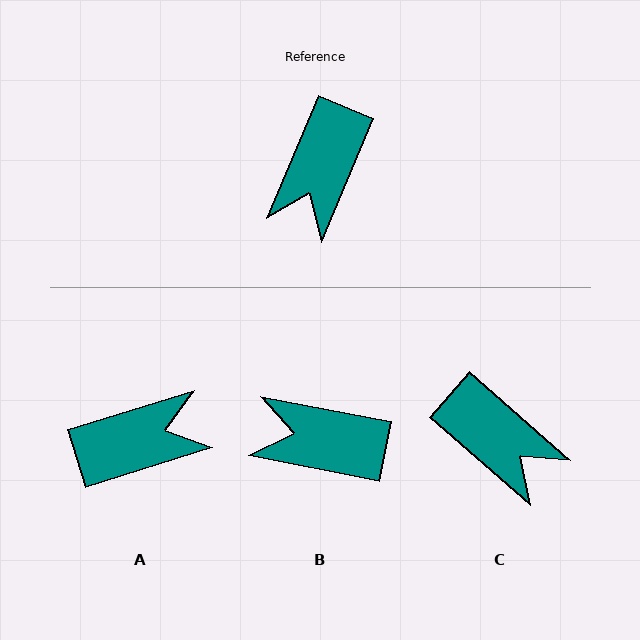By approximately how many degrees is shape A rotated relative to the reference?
Approximately 130 degrees counter-clockwise.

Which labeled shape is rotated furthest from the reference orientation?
A, about 130 degrees away.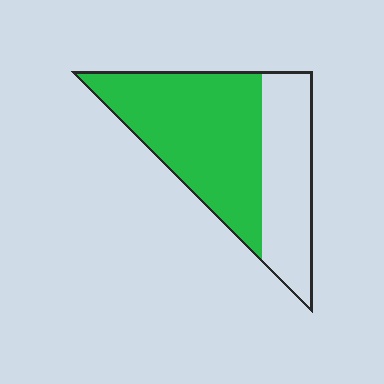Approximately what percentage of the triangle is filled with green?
Approximately 60%.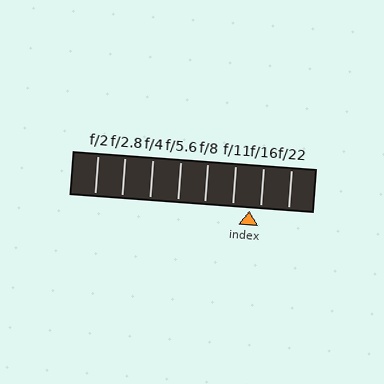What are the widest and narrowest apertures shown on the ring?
The widest aperture shown is f/2 and the narrowest is f/22.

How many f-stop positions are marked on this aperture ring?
There are 8 f-stop positions marked.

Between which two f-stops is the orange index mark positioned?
The index mark is between f/11 and f/16.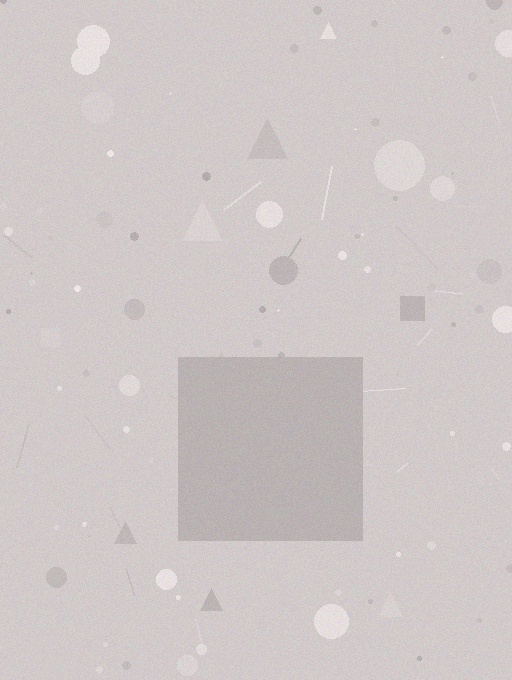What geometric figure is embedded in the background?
A square is embedded in the background.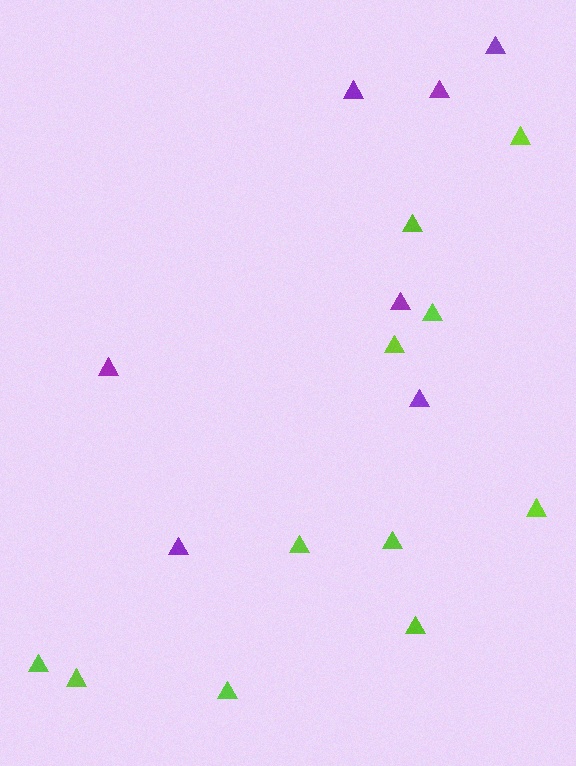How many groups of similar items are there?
There are 2 groups: one group of lime triangles (11) and one group of purple triangles (7).